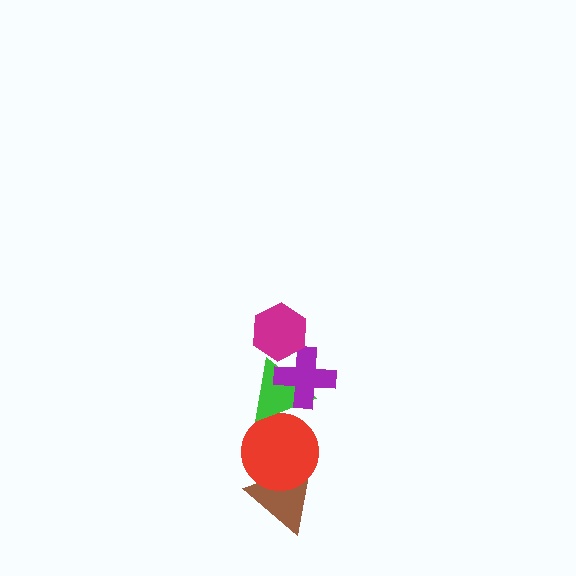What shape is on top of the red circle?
The green triangle is on top of the red circle.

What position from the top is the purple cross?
The purple cross is 2nd from the top.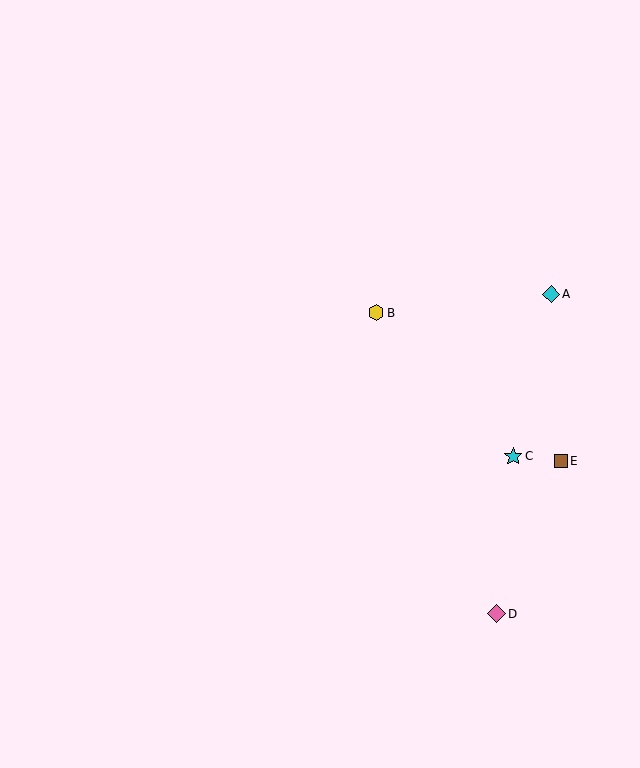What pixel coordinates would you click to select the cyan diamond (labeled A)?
Click at (551, 294) to select the cyan diamond A.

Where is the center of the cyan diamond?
The center of the cyan diamond is at (551, 294).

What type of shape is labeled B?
Shape B is a yellow hexagon.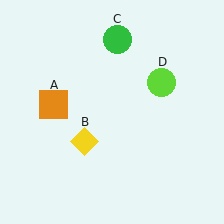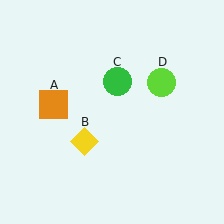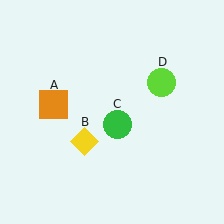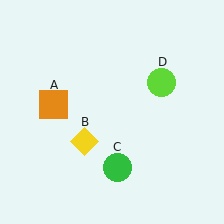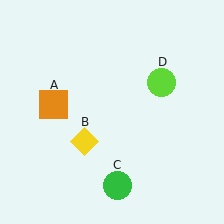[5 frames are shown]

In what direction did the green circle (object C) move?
The green circle (object C) moved down.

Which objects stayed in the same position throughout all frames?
Orange square (object A) and yellow diamond (object B) and lime circle (object D) remained stationary.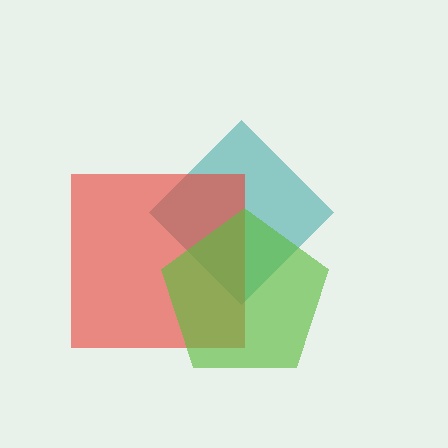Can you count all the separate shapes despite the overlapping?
Yes, there are 3 separate shapes.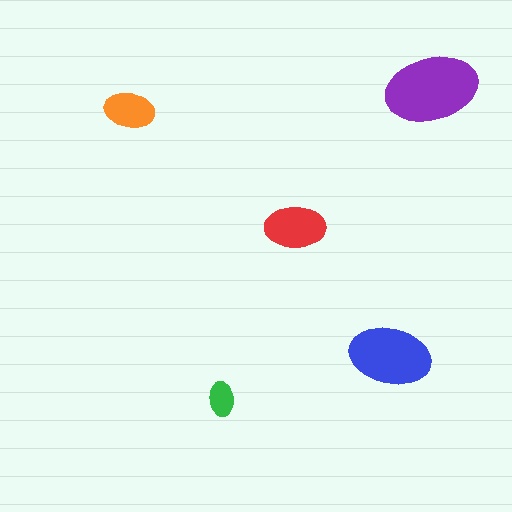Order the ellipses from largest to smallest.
the purple one, the blue one, the red one, the orange one, the green one.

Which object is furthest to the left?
The orange ellipse is leftmost.